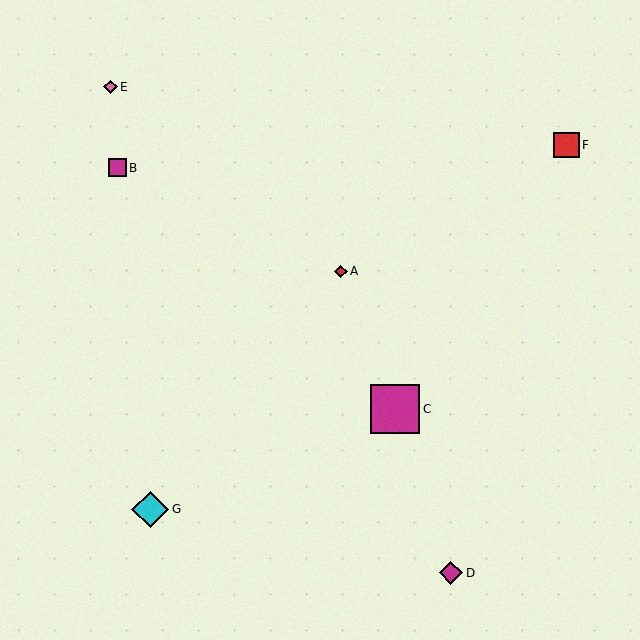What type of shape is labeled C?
Shape C is a magenta square.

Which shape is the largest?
The magenta square (labeled C) is the largest.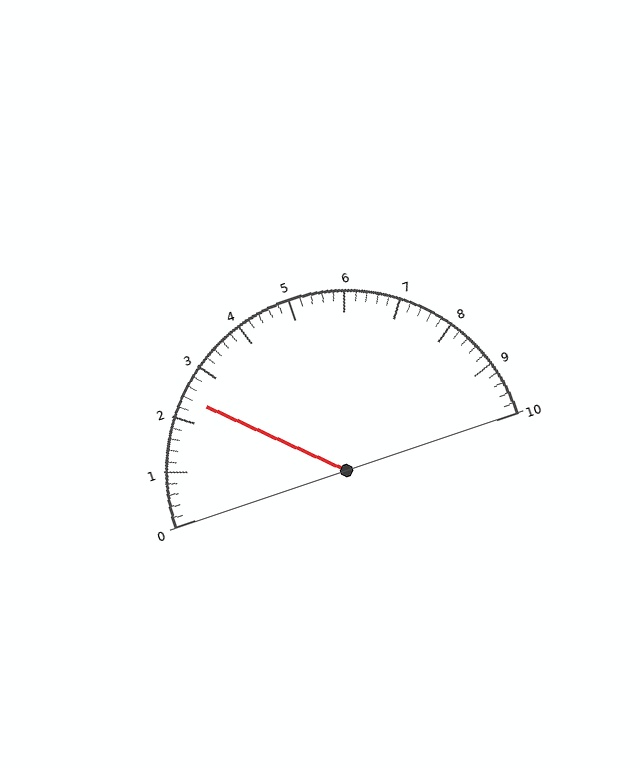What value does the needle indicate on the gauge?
The needle indicates approximately 2.4.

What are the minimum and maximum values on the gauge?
The gauge ranges from 0 to 10.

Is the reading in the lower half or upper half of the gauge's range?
The reading is in the lower half of the range (0 to 10).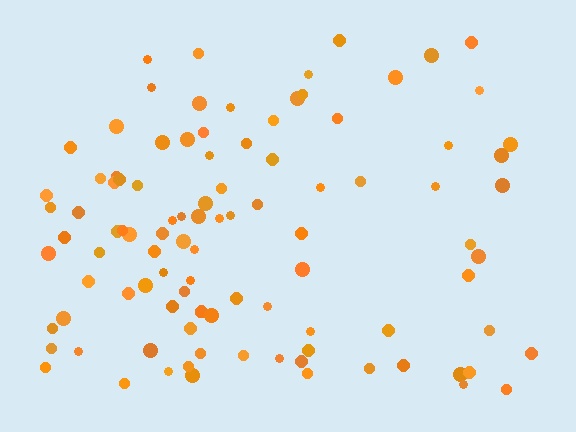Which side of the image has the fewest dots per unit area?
The right.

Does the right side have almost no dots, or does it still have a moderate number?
Still a moderate number, just noticeably fewer than the left.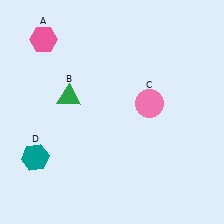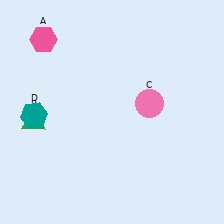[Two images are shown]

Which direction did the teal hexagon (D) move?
The teal hexagon (D) moved up.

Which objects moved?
The objects that moved are: the green triangle (B), the teal hexagon (D).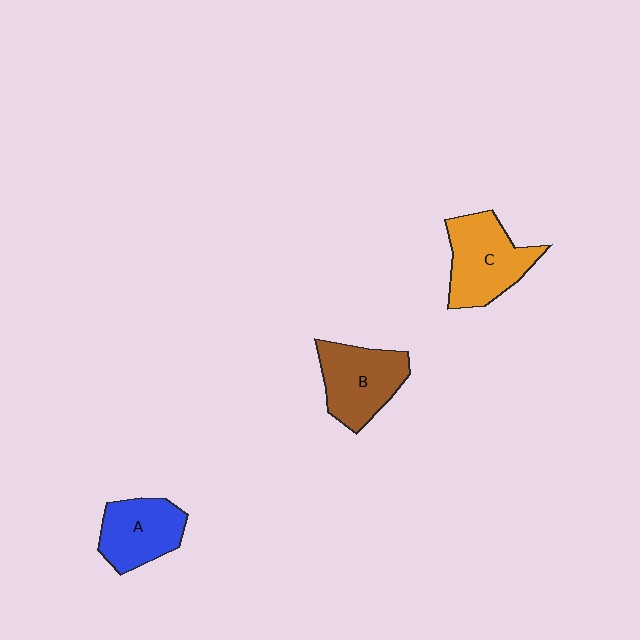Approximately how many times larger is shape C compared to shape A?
Approximately 1.2 times.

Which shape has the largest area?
Shape C (orange).